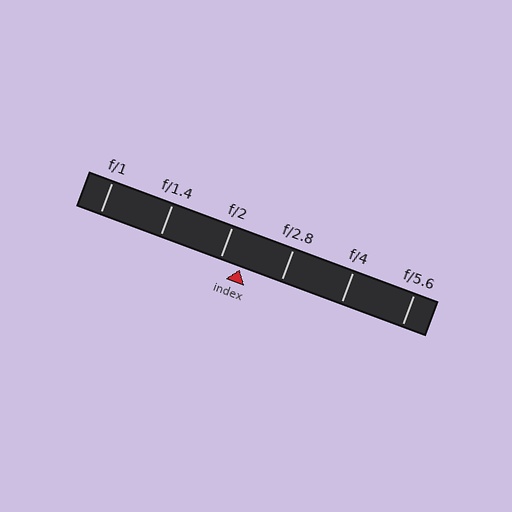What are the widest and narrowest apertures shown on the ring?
The widest aperture shown is f/1 and the narrowest is f/5.6.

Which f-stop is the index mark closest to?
The index mark is closest to f/2.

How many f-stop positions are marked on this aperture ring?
There are 6 f-stop positions marked.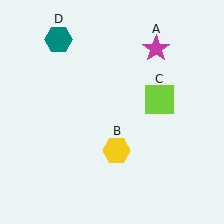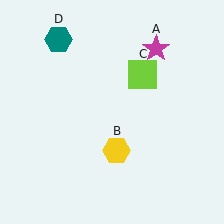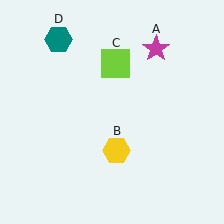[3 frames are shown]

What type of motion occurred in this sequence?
The lime square (object C) rotated counterclockwise around the center of the scene.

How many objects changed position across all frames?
1 object changed position: lime square (object C).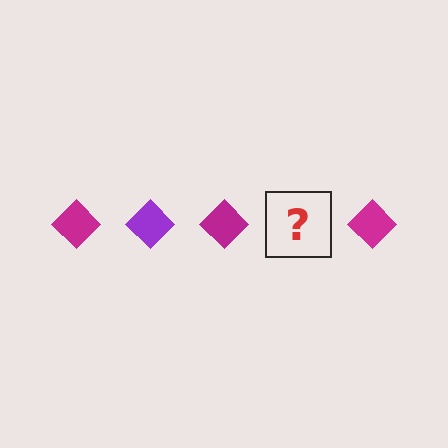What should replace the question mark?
The question mark should be replaced with a purple diamond.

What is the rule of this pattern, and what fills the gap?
The rule is that the pattern cycles through magenta, purple diamonds. The gap should be filled with a purple diamond.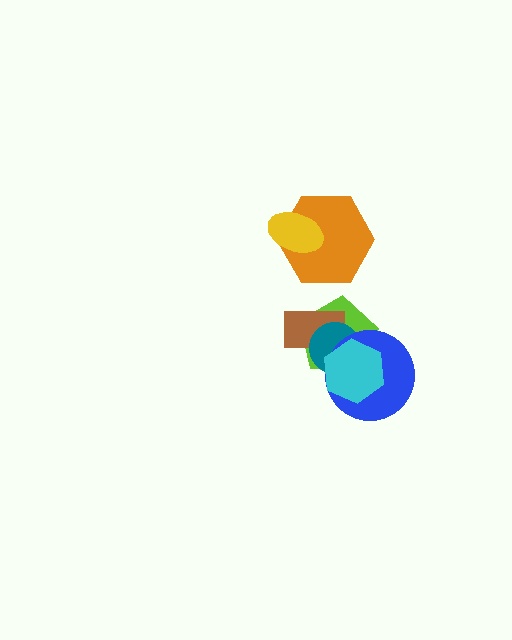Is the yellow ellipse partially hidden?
No, no other shape covers it.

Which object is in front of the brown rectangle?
The teal circle is in front of the brown rectangle.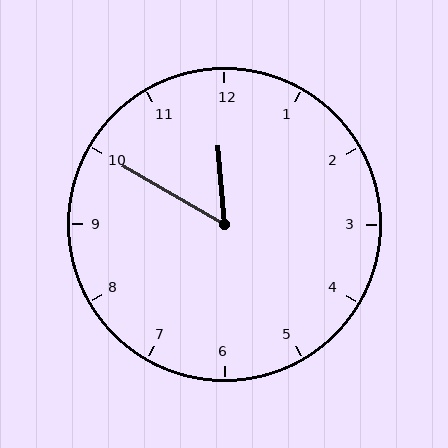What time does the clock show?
11:50.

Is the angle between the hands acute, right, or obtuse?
It is acute.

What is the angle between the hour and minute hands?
Approximately 55 degrees.